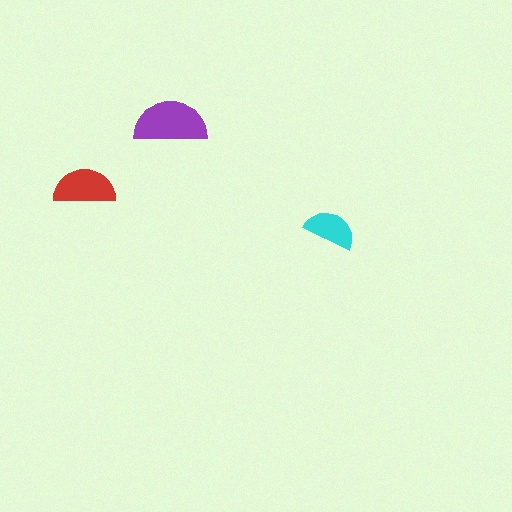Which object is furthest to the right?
The cyan semicircle is rightmost.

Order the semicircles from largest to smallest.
the purple one, the red one, the cyan one.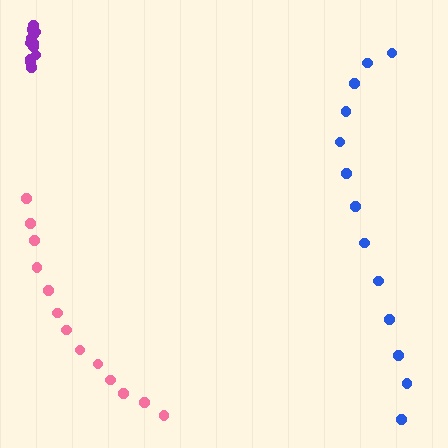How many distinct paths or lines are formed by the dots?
There are 3 distinct paths.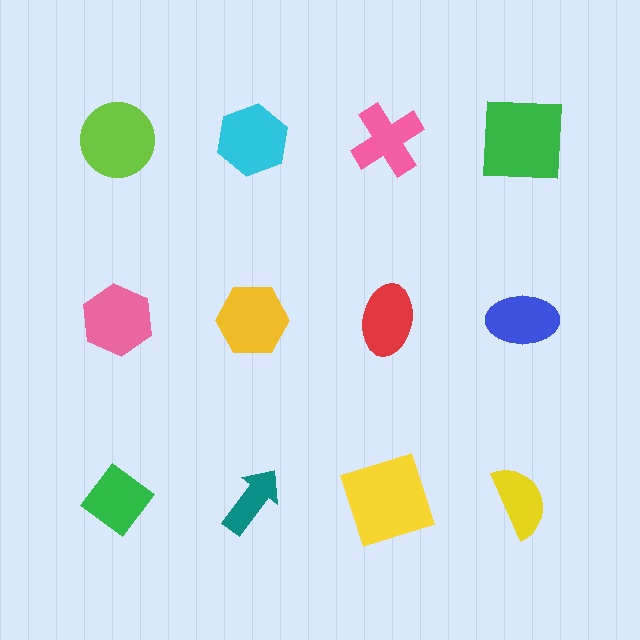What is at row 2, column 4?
A blue ellipse.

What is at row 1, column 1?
A lime circle.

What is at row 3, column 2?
A teal arrow.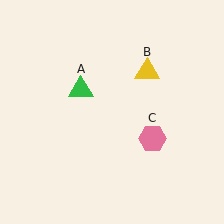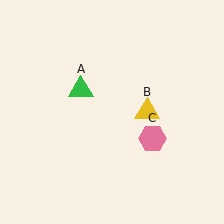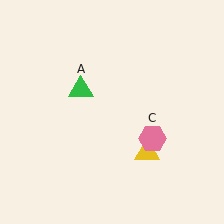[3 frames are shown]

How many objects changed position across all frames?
1 object changed position: yellow triangle (object B).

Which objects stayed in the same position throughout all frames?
Green triangle (object A) and pink hexagon (object C) remained stationary.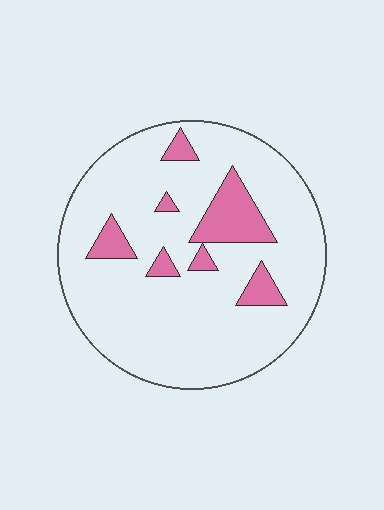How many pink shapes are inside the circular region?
7.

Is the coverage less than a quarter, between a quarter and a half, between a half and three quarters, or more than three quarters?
Less than a quarter.